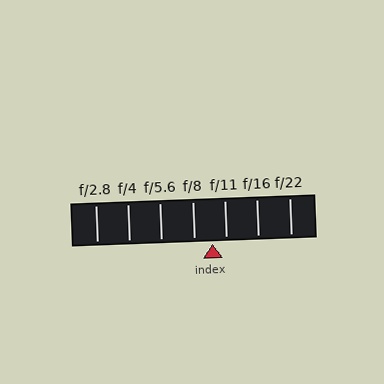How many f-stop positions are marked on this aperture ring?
There are 7 f-stop positions marked.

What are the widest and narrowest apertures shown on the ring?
The widest aperture shown is f/2.8 and the narrowest is f/22.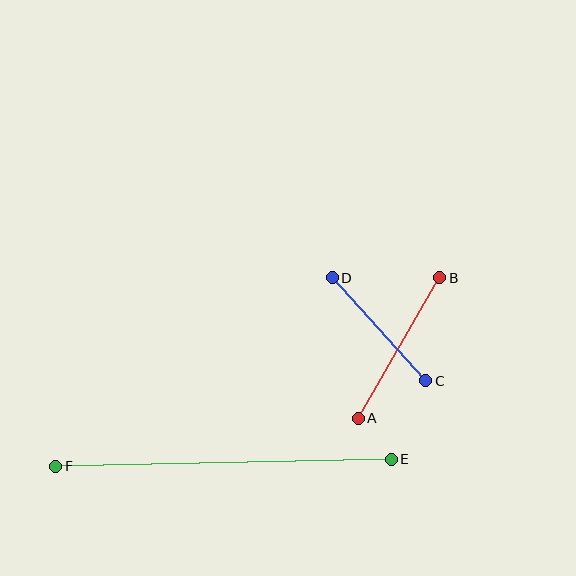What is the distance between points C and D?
The distance is approximately 139 pixels.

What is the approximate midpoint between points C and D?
The midpoint is at approximately (379, 329) pixels.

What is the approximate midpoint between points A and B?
The midpoint is at approximately (399, 348) pixels.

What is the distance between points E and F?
The distance is approximately 335 pixels.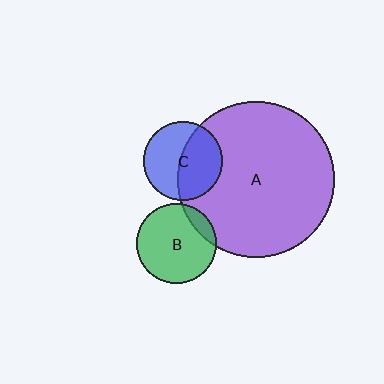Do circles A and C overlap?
Yes.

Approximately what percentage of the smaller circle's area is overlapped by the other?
Approximately 50%.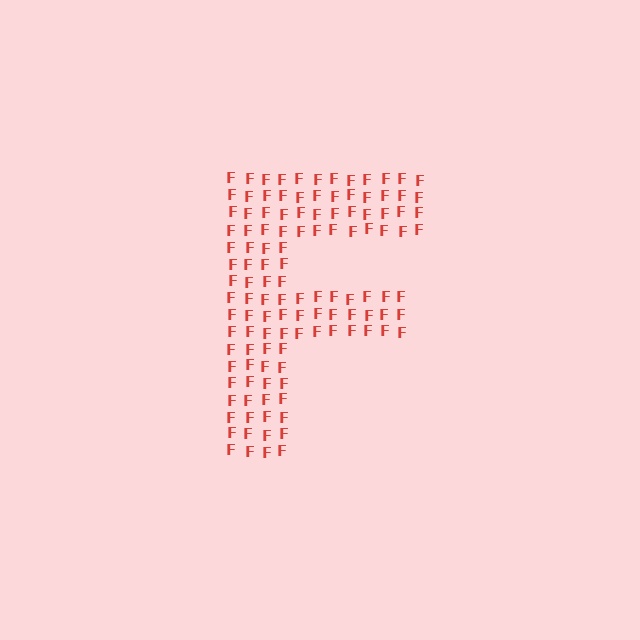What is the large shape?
The large shape is the letter F.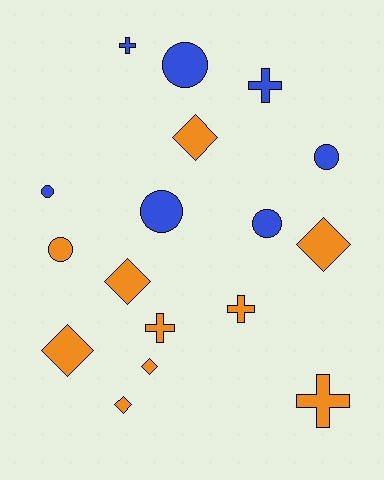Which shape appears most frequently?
Circle, with 6 objects.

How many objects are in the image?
There are 17 objects.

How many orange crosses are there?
There are 3 orange crosses.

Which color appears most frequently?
Orange, with 10 objects.